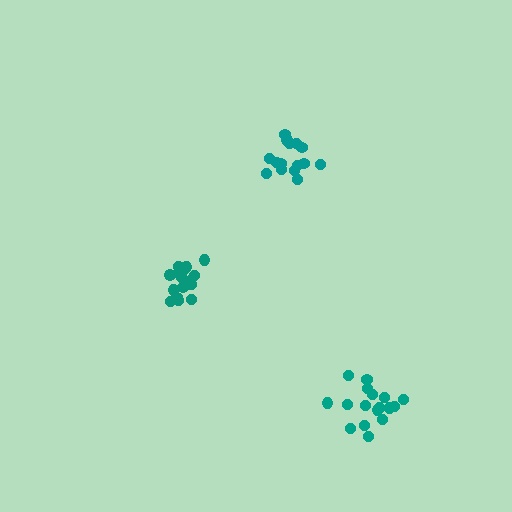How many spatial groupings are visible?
There are 3 spatial groupings.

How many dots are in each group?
Group 1: 18 dots, Group 2: 15 dots, Group 3: 18 dots (51 total).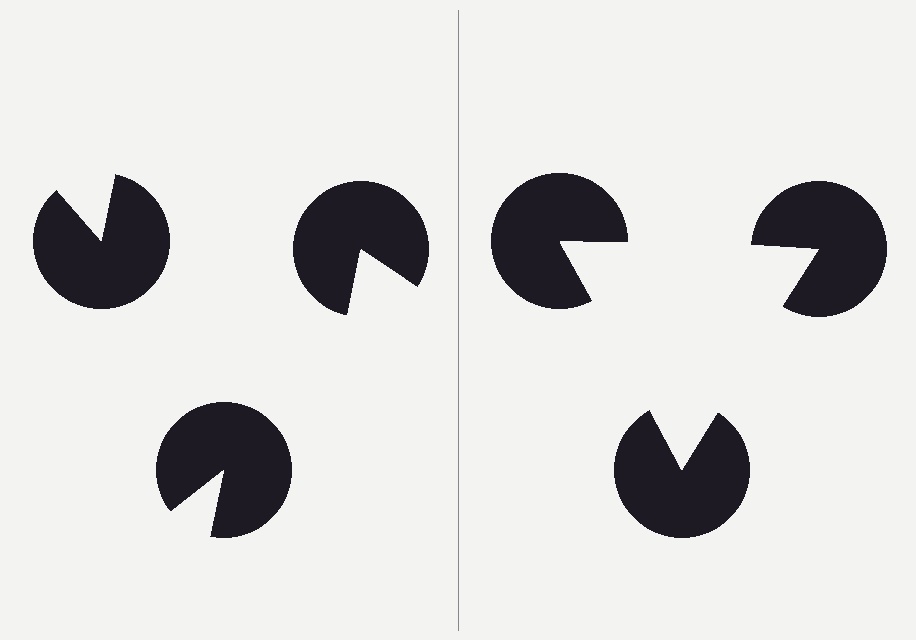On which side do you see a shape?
An illusory triangle appears on the right side. On the left side the wedge cuts are rotated, so no coherent shape forms.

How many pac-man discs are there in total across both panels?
6 — 3 on each side.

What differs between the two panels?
The pac-man discs are positioned identically on both sides; only the wedge orientations differ. On the right they align to a triangle; on the left they are misaligned.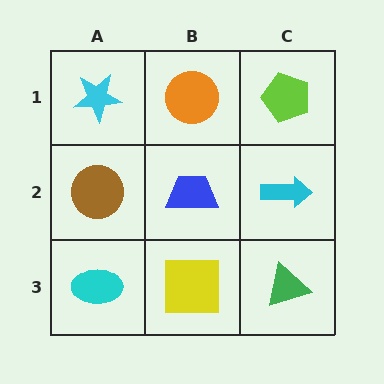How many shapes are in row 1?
3 shapes.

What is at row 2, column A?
A brown circle.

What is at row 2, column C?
A cyan arrow.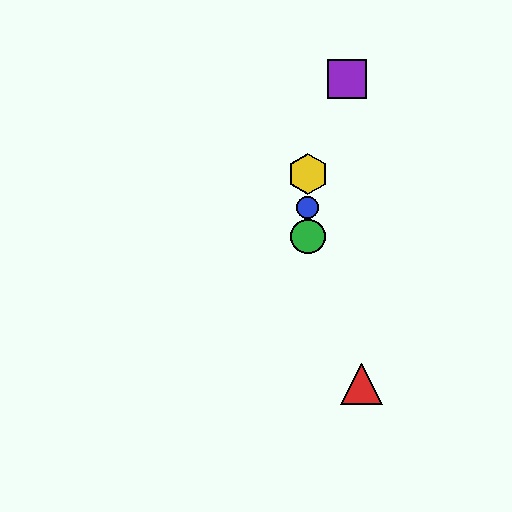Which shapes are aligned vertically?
The blue circle, the green circle, the yellow hexagon are aligned vertically.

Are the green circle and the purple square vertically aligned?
No, the green circle is at x≈308 and the purple square is at x≈347.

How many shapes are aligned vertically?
3 shapes (the blue circle, the green circle, the yellow hexagon) are aligned vertically.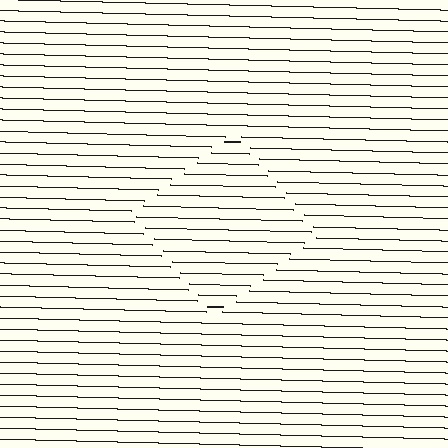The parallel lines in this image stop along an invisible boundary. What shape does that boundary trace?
An illusory square. The interior of the shape contains the same grating, shifted by half a period — the contour is defined by the phase discontinuity where line-ends from the inner and outer gratings abut.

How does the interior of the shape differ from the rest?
The interior of the shape contains the same grating, shifted by half a period — the contour is defined by the phase discontinuity where line-ends from the inner and outer gratings abut.